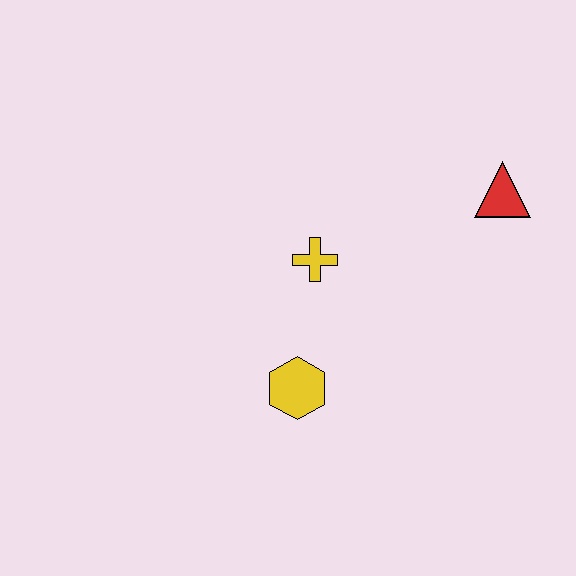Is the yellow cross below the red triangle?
Yes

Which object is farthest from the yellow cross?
The red triangle is farthest from the yellow cross.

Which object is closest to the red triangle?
The yellow cross is closest to the red triangle.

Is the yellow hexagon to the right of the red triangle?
No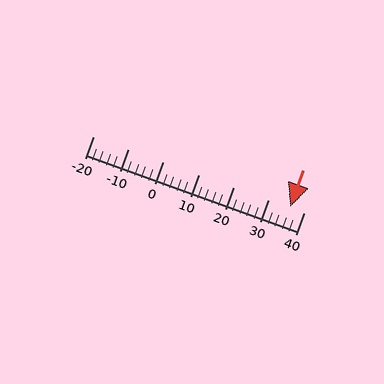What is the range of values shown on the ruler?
The ruler shows values from -20 to 40.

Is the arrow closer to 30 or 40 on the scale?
The arrow is closer to 40.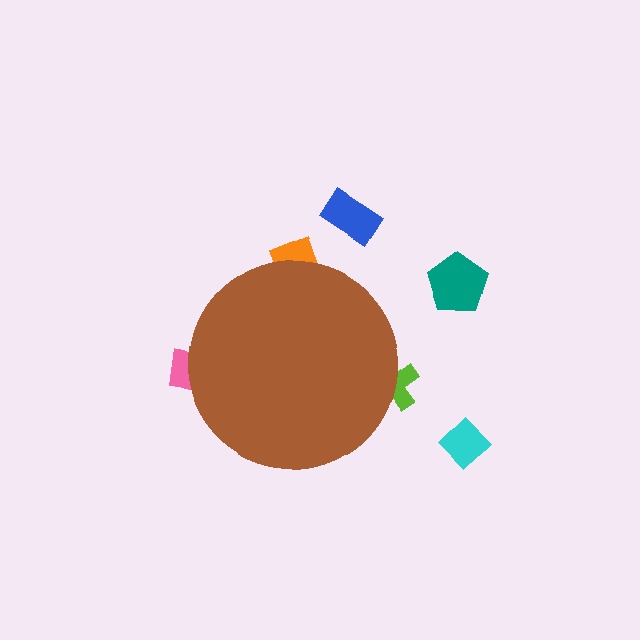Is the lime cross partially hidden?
Yes, the lime cross is partially hidden behind the brown circle.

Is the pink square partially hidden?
Yes, the pink square is partially hidden behind the brown circle.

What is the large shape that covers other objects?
A brown circle.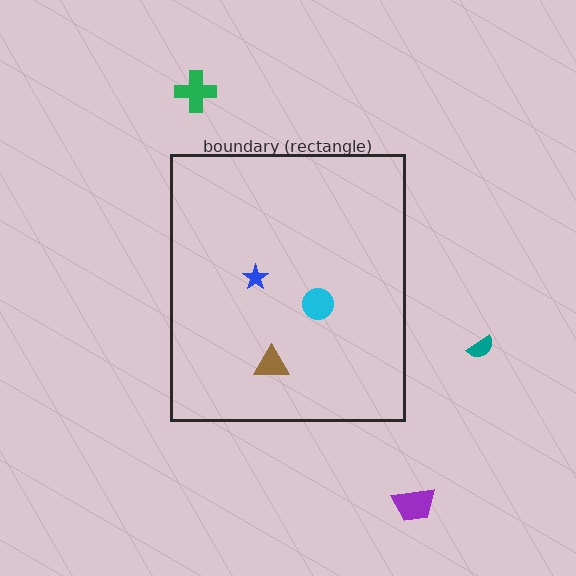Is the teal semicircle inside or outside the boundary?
Outside.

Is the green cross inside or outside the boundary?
Outside.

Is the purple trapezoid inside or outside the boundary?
Outside.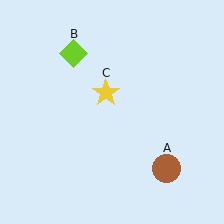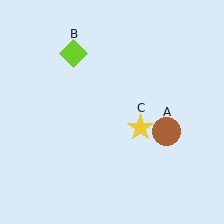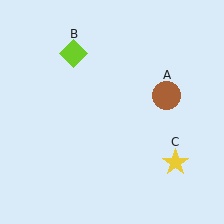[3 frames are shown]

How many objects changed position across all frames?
2 objects changed position: brown circle (object A), yellow star (object C).